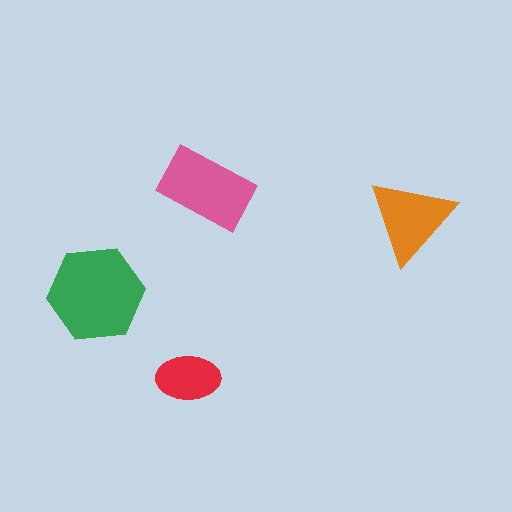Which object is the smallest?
The red ellipse.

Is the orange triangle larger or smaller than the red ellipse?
Larger.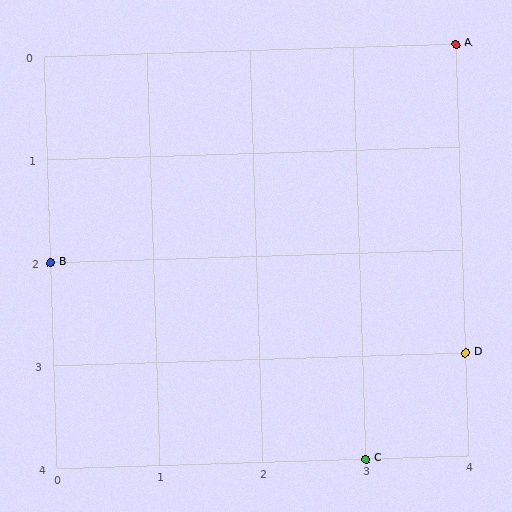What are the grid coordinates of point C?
Point C is at grid coordinates (3, 4).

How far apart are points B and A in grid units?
Points B and A are 4 columns and 2 rows apart (about 4.5 grid units diagonally).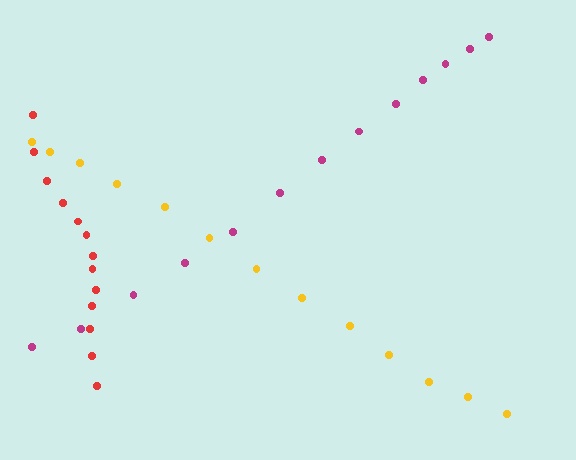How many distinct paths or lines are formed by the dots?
There are 3 distinct paths.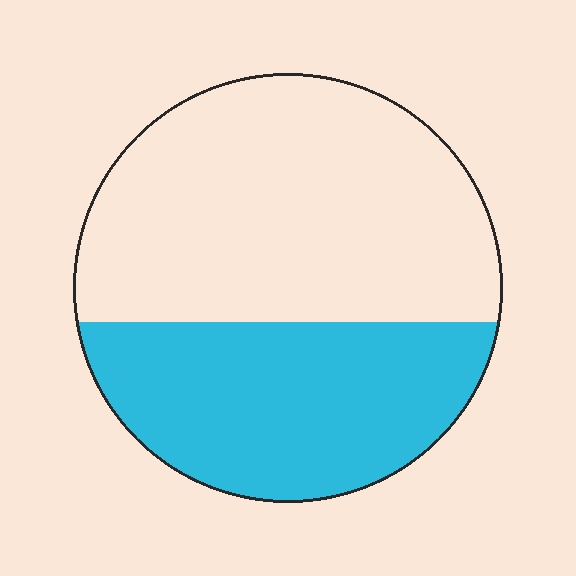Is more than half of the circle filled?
No.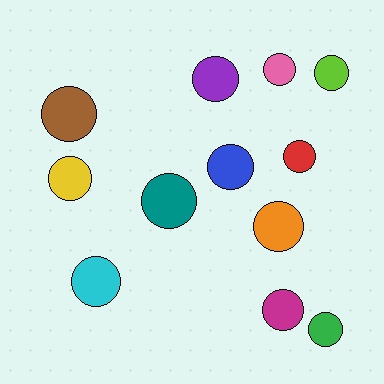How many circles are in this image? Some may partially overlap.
There are 12 circles.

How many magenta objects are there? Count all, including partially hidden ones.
There is 1 magenta object.